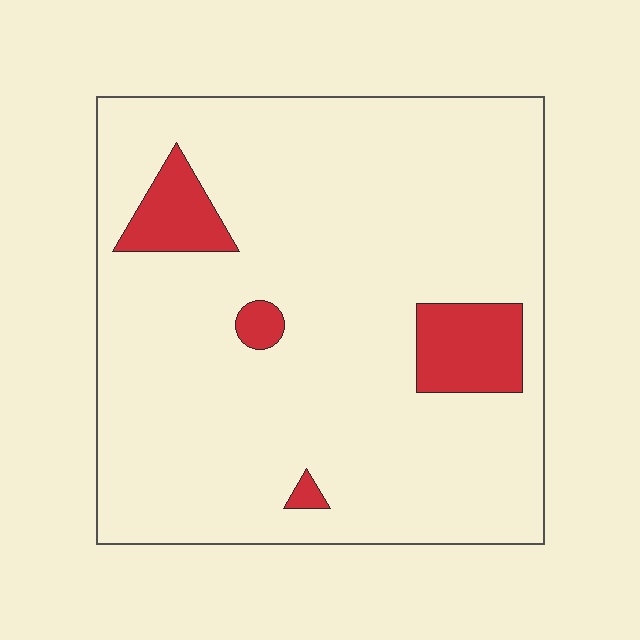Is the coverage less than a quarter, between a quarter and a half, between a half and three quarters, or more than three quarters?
Less than a quarter.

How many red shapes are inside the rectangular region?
4.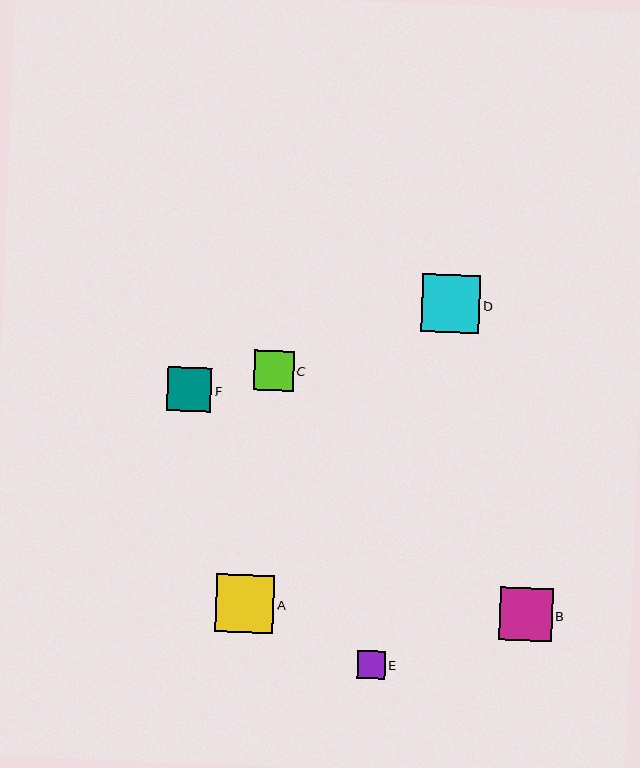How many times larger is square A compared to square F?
Square A is approximately 1.3 times the size of square F.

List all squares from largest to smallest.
From largest to smallest: A, D, B, F, C, E.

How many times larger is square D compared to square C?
Square D is approximately 1.5 times the size of square C.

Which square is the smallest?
Square E is the smallest with a size of approximately 28 pixels.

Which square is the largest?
Square A is the largest with a size of approximately 58 pixels.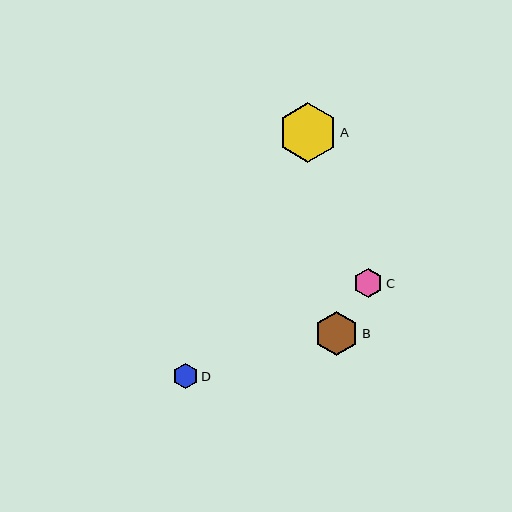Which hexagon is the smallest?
Hexagon D is the smallest with a size of approximately 25 pixels.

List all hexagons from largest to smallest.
From largest to smallest: A, B, C, D.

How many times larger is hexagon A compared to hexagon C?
Hexagon A is approximately 2.0 times the size of hexagon C.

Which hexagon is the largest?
Hexagon A is the largest with a size of approximately 59 pixels.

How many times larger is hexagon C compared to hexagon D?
Hexagon C is approximately 1.2 times the size of hexagon D.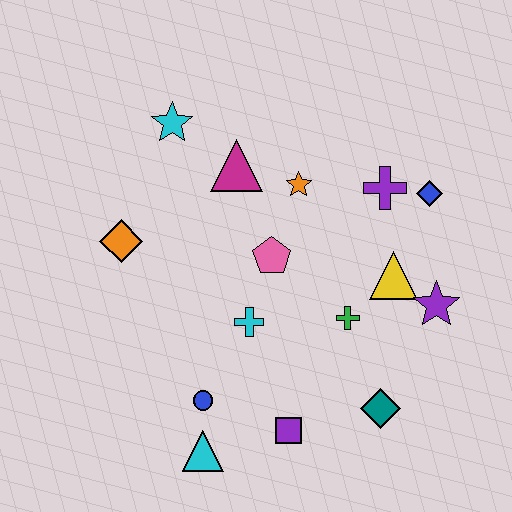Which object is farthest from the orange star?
The cyan triangle is farthest from the orange star.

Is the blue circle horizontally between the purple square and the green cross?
No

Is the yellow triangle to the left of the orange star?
No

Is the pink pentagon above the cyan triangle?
Yes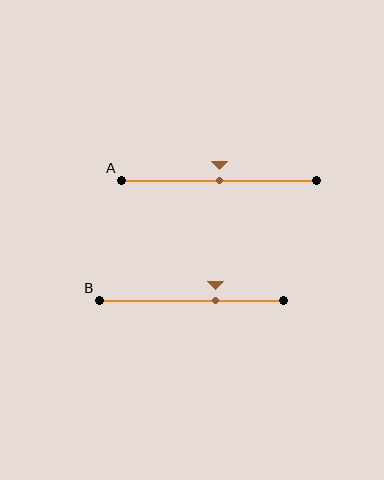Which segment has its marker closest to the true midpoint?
Segment A has its marker closest to the true midpoint.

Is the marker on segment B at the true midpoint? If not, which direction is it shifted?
No, the marker on segment B is shifted to the right by about 13% of the segment length.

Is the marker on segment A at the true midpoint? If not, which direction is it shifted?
Yes, the marker on segment A is at the true midpoint.